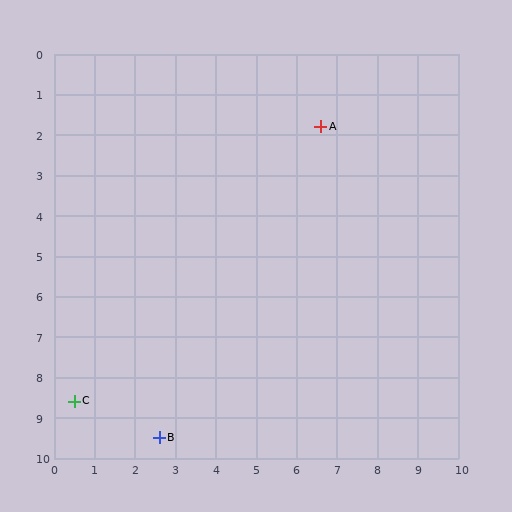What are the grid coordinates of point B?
Point B is at approximately (2.6, 9.5).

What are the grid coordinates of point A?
Point A is at approximately (6.6, 1.8).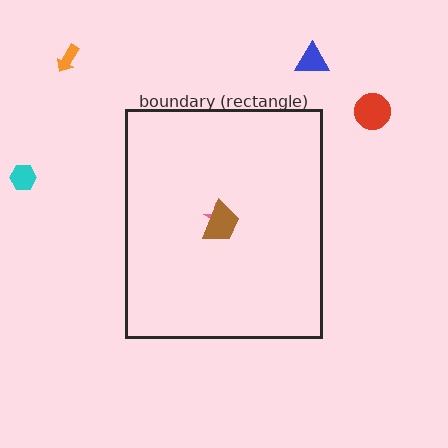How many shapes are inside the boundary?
2 inside, 4 outside.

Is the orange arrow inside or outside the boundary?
Outside.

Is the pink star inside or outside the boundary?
Inside.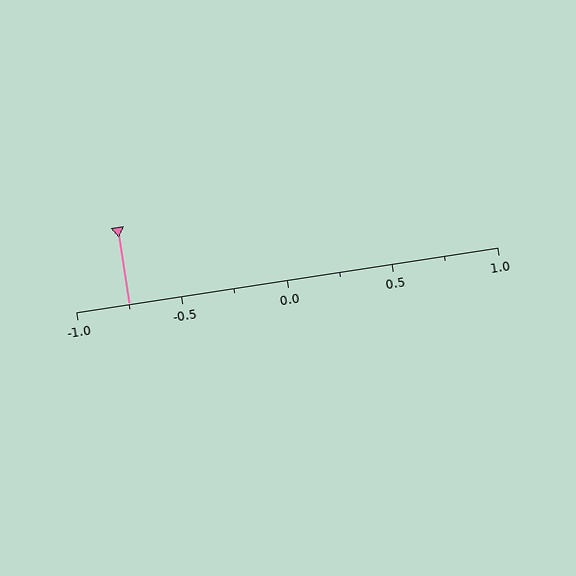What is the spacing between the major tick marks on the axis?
The major ticks are spaced 0.5 apart.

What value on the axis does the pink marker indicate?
The marker indicates approximately -0.75.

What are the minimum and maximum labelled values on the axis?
The axis runs from -1.0 to 1.0.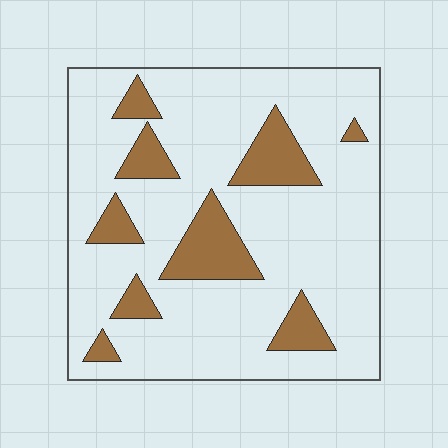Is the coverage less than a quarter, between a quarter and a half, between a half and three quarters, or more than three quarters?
Less than a quarter.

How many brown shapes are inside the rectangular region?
9.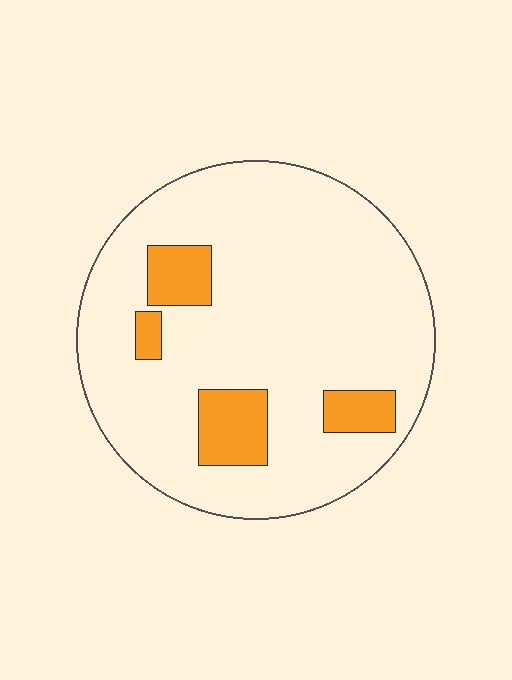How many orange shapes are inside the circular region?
4.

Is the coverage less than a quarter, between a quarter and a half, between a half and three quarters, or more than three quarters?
Less than a quarter.